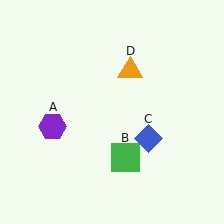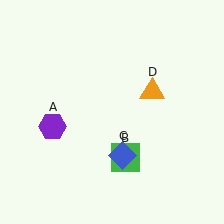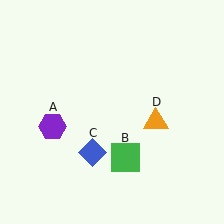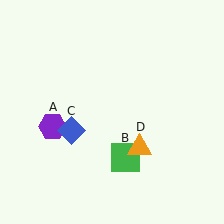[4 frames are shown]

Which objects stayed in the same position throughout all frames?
Purple hexagon (object A) and green square (object B) remained stationary.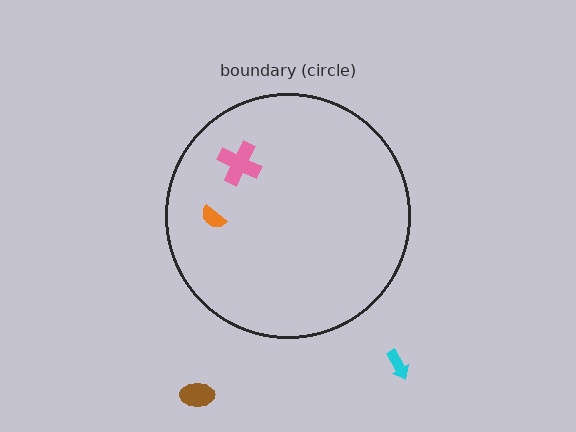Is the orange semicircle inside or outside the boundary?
Inside.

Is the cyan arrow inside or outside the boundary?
Outside.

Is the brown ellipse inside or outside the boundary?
Outside.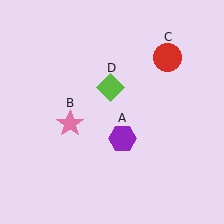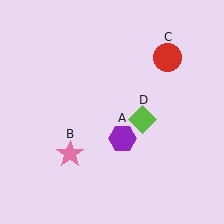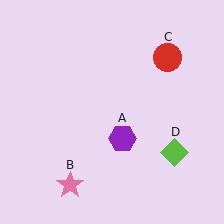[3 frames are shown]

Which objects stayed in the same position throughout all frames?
Purple hexagon (object A) and red circle (object C) remained stationary.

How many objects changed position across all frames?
2 objects changed position: pink star (object B), lime diamond (object D).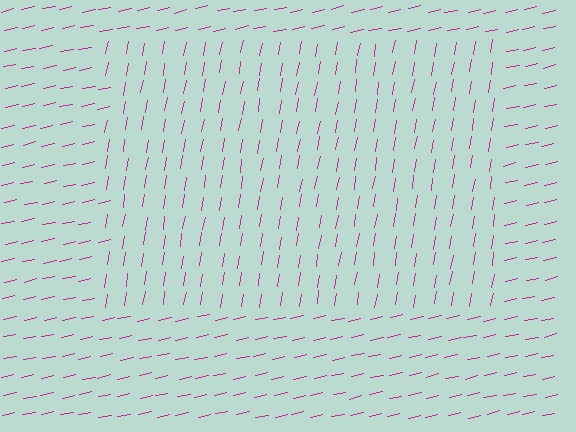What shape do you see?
I see a rectangle.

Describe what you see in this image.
The image is filled with small magenta line segments. A rectangle region in the image has lines oriented differently from the surrounding lines, creating a visible texture boundary.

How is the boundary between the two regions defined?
The boundary is defined purely by a change in line orientation (approximately 67 degrees difference). All lines are the same color and thickness.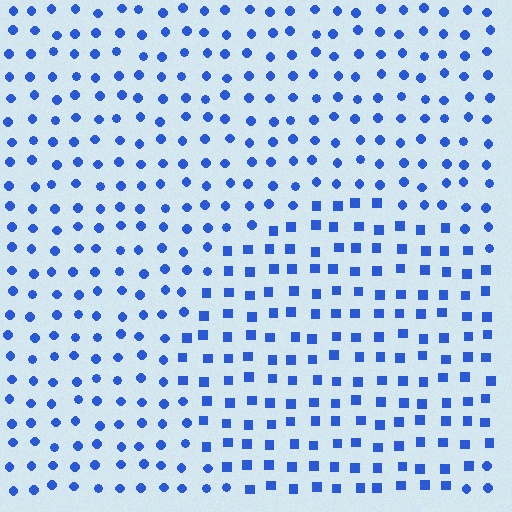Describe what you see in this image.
The image is filled with small blue elements arranged in a uniform grid. A circle-shaped region contains squares, while the surrounding area contains circles. The boundary is defined purely by the change in element shape.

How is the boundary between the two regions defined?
The boundary is defined by a change in element shape: squares inside vs. circles outside. All elements share the same color and spacing.